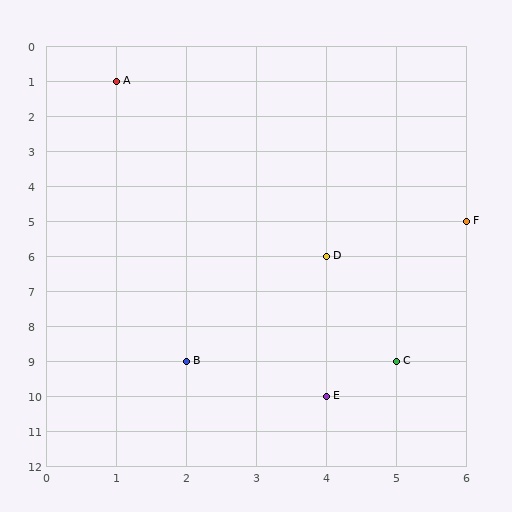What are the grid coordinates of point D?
Point D is at grid coordinates (4, 6).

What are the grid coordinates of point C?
Point C is at grid coordinates (5, 9).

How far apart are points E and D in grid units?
Points E and D are 4 rows apart.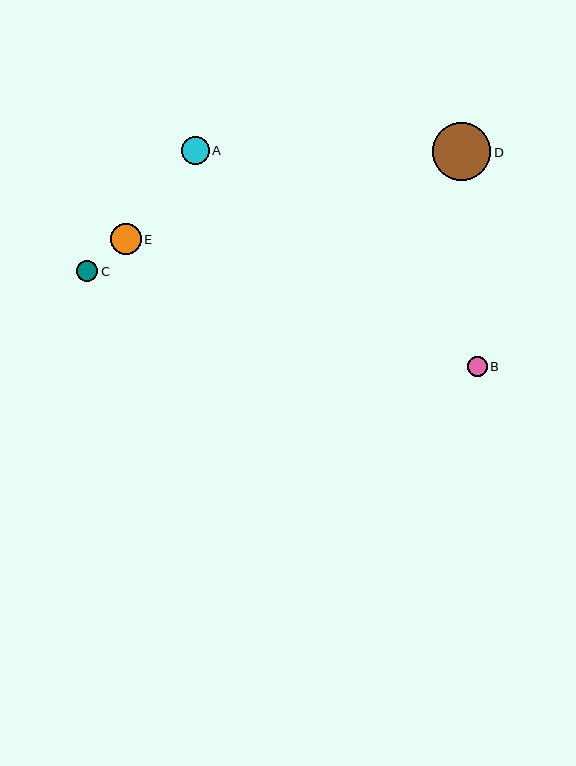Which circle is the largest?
Circle D is the largest with a size of approximately 58 pixels.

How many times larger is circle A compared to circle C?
Circle A is approximately 1.3 times the size of circle C.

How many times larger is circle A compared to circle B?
Circle A is approximately 1.4 times the size of circle B.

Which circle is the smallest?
Circle B is the smallest with a size of approximately 19 pixels.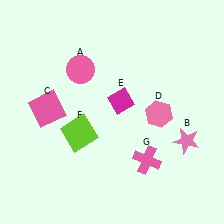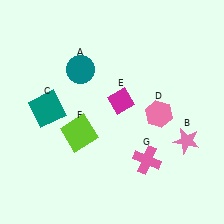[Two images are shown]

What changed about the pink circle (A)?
In Image 1, A is pink. In Image 2, it changed to teal.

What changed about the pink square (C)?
In Image 1, C is pink. In Image 2, it changed to teal.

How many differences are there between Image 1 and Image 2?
There are 2 differences between the two images.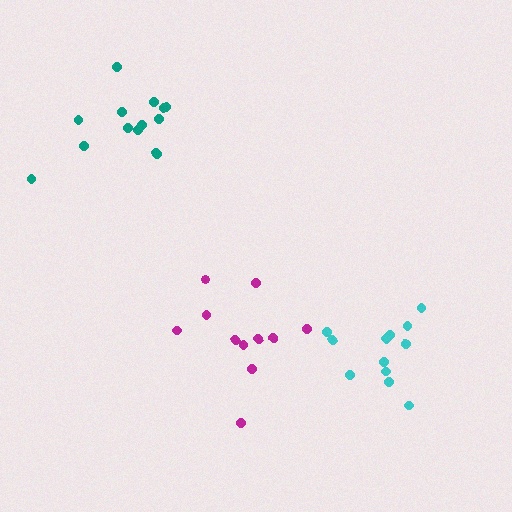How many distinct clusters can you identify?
There are 3 distinct clusters.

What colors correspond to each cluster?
The clusters are colored: magenta, teal, cyan.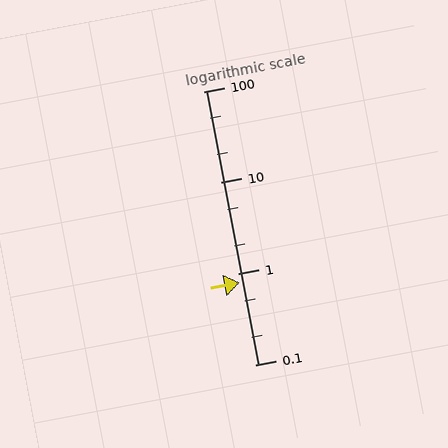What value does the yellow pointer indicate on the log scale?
The pointer indicates approximately 0.79.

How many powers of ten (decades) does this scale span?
The scale spans 3 decades, from 0.1 to 100.